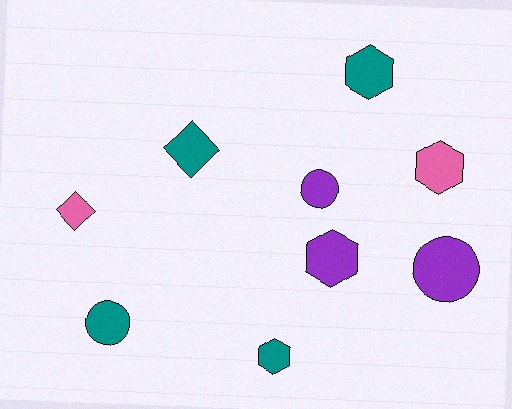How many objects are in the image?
There are 9 objects.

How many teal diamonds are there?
There is 1 teal diamond.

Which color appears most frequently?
Teal, with 4 objects.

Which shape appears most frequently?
Hexagon, with 4 objects.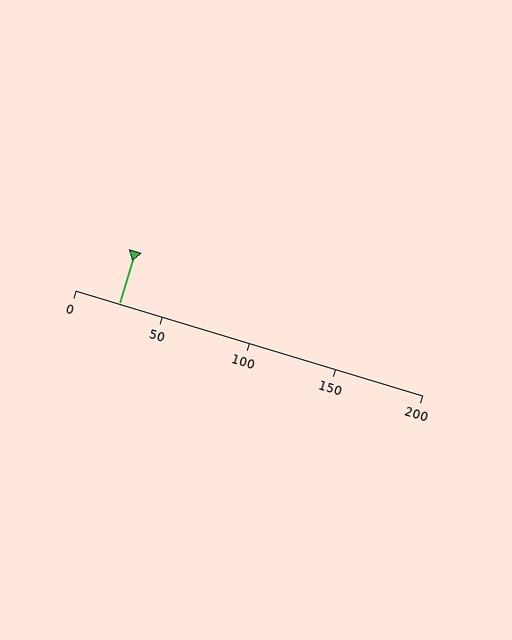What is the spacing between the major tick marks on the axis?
The major ticks are spaced 50 apart.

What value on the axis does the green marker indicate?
The marker indicates approximately 25.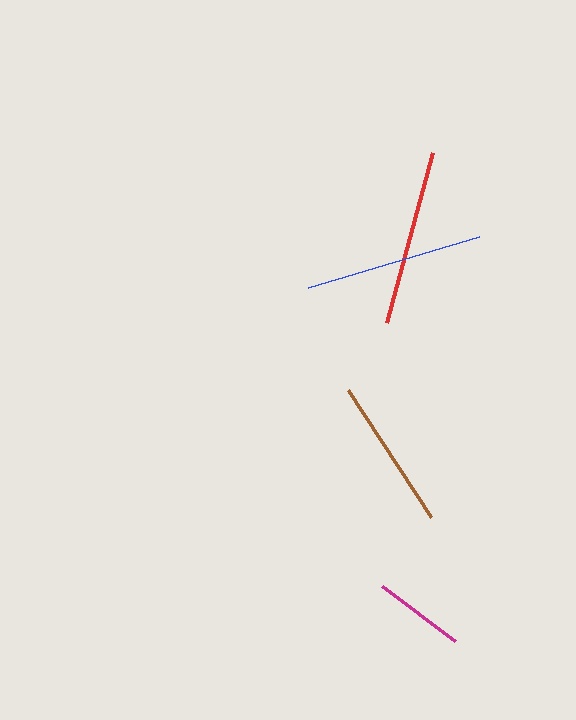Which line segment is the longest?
The blue line is the longest at approximately 179 pixels.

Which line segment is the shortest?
The magenta line is the shortest at approximately 92 pixels.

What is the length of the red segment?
The red segment is approximately 176 pixels long.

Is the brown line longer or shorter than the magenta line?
The brown line is longer than the magenta line.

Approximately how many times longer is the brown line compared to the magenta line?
The brown line is approximately 1.6 times the length of the magenta line.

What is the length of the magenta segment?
The magenta segment is approximately 92 pixels long.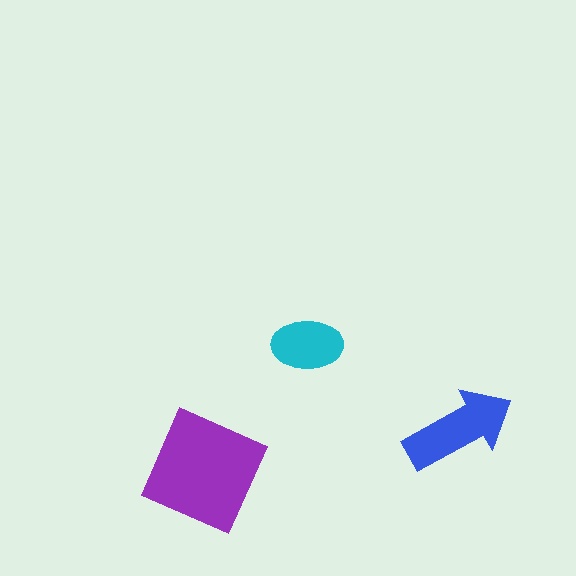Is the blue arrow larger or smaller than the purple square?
Smaller.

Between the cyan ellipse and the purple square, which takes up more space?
The purple square.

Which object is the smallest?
The cyan ellipse.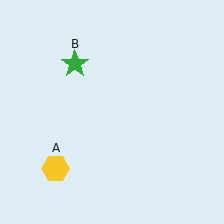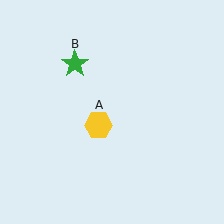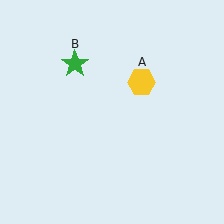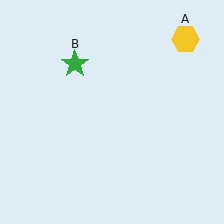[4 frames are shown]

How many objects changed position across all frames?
1 object changed position: yellow hexagon (object A).